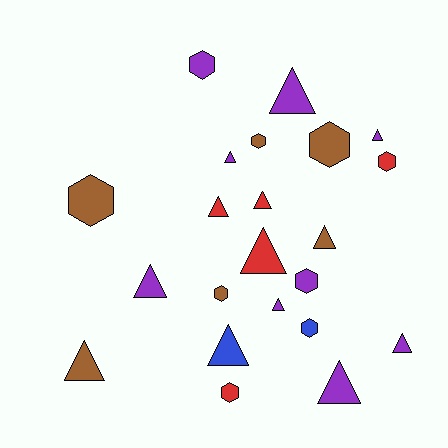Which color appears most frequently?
Purple, with 9 objects.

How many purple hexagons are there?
There are 2 purple hexagons.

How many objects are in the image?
There are 22 objects.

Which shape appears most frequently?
Triangle, with 13 objects.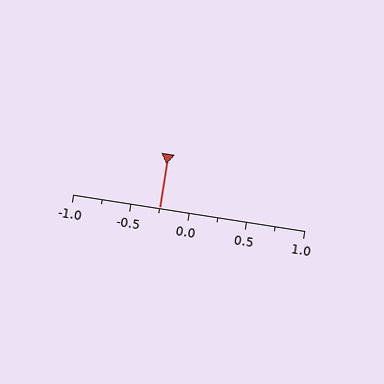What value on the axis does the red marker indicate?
The marker indicates approximately -0.25.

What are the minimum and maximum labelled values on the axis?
The axis runs from -1.0 to 1.0.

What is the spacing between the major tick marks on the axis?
The major ticks are spaced 0.5 apart.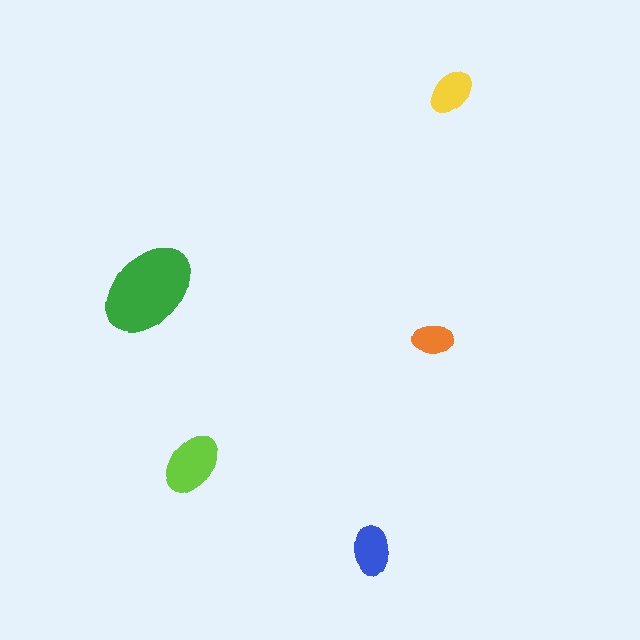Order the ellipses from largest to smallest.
the green one, the lime one, the blue one, the yellow one, the orange one.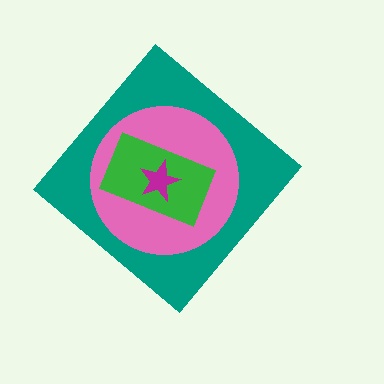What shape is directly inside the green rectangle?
The magenta star.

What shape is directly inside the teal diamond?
The pink circle.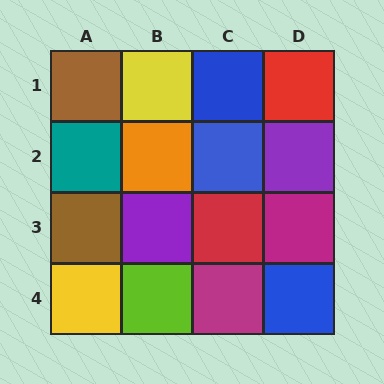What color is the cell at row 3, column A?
Brown.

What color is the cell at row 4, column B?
Lime.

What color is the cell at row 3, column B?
Purple.